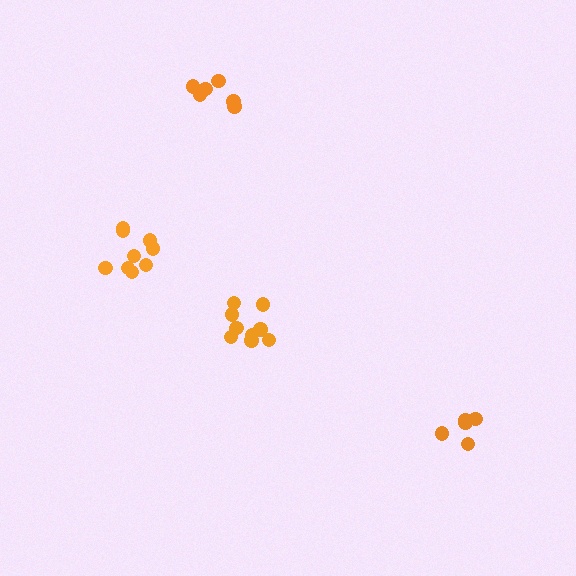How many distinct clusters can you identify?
There are 4 distinct clusters.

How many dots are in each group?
Group 1: 9 dots, Group 2: 5 dots, Group 3: 6 dots, Group 4: 9 dots (29 total).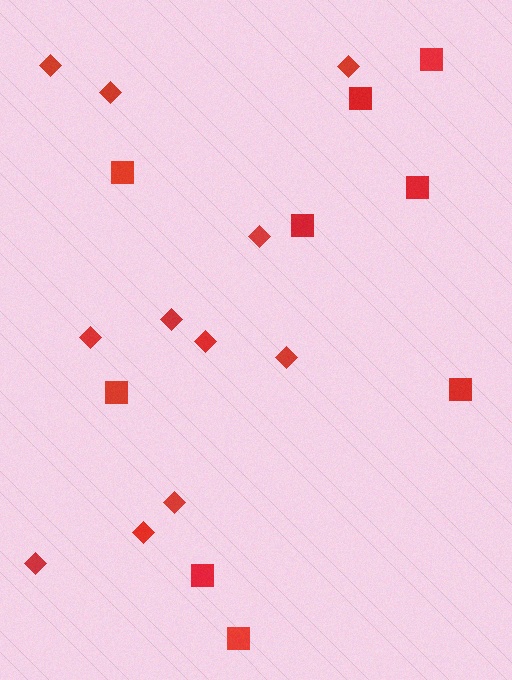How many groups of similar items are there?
There are 2 groups: one group of squares (9) and one group of diamonds (11).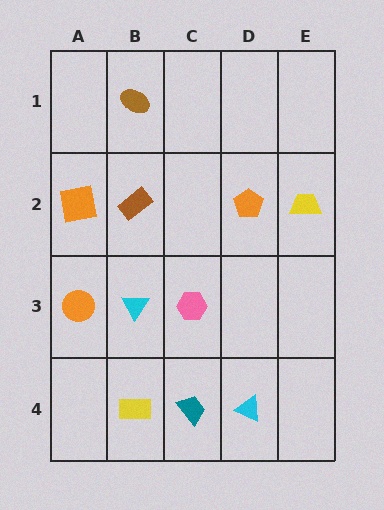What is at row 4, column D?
A cyan triangle.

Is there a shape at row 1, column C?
No, that cell is empty.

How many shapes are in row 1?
1 shape.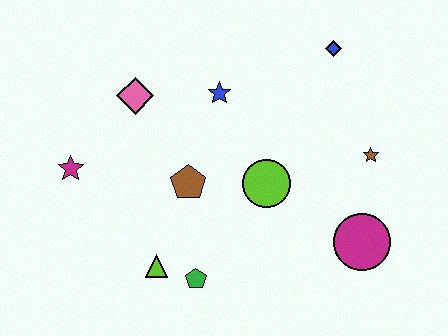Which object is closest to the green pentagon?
The lime triangle is closest to the green pentagon.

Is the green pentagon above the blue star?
No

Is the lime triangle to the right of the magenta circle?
No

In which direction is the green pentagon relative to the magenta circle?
The green pentagon is to the left of the magenta circle.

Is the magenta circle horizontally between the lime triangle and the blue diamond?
No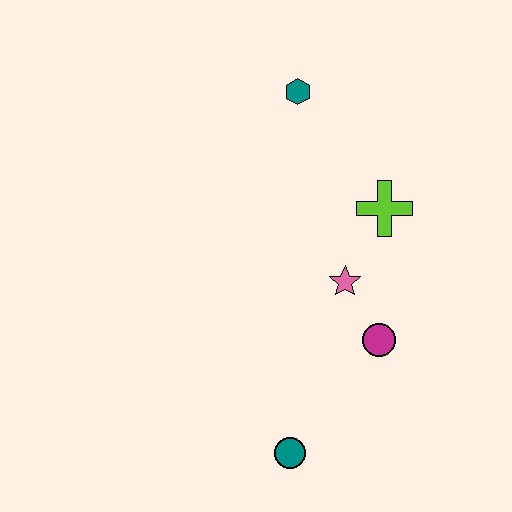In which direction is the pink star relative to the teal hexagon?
The pink star is below the teal hexagon.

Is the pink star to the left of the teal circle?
No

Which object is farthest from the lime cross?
The teal circle is farthest from the lime cross.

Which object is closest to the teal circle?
The magenta circle is closest to the teal circle.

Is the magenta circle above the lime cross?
No